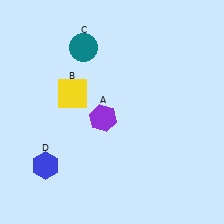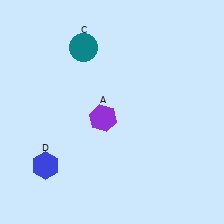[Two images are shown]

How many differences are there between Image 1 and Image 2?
There is 1 difference between the two images.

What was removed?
The yellow square (B) was removed in Image 2.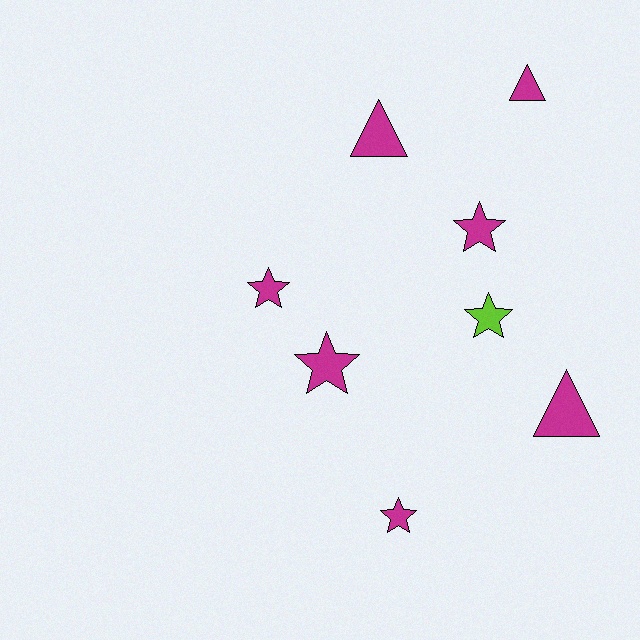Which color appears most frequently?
Magenta, with 7 objects.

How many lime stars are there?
There is 1 lime star.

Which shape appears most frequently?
Star, with 5 objects.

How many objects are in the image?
There are 8 objects.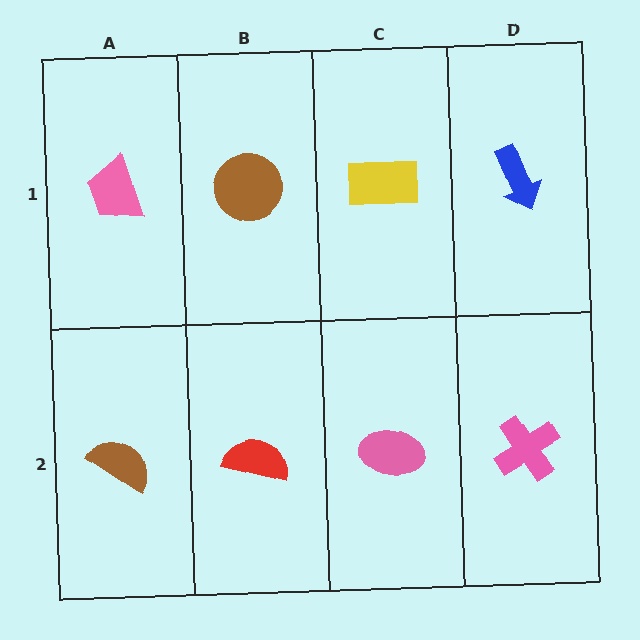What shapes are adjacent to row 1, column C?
A pink ellipse (row 2, column C), a brown circle (row 1, column B), a blue arrow (row 1, column D).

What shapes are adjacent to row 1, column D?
A pink cross (row 2, column D), a yellow rectangle (row 1, column C).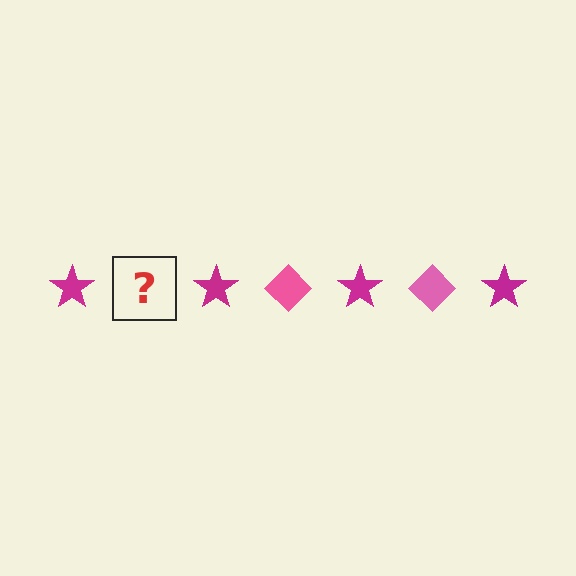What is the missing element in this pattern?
The missing element is a pink diamond.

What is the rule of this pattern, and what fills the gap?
The rule is that the pattern alternates between magenta star and pink diamond. The gap should be filled with a pink diamond.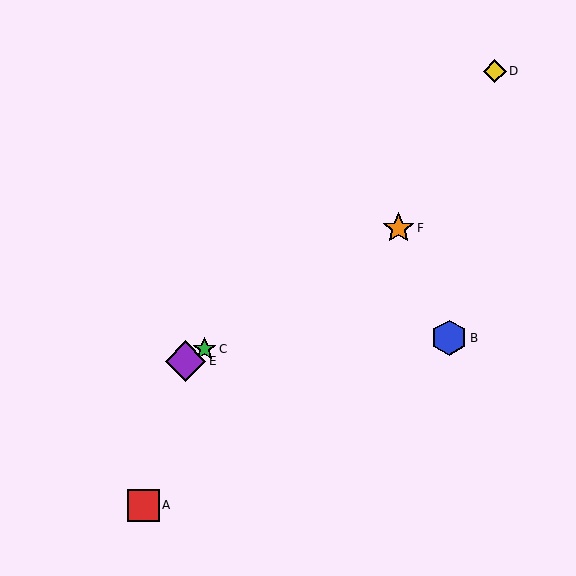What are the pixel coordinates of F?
Object F is at (398, 228).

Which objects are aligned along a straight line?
Objects C, E, F are aligned along a straight line.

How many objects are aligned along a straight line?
3 objects (C, E, F) are aligned along a straight line.